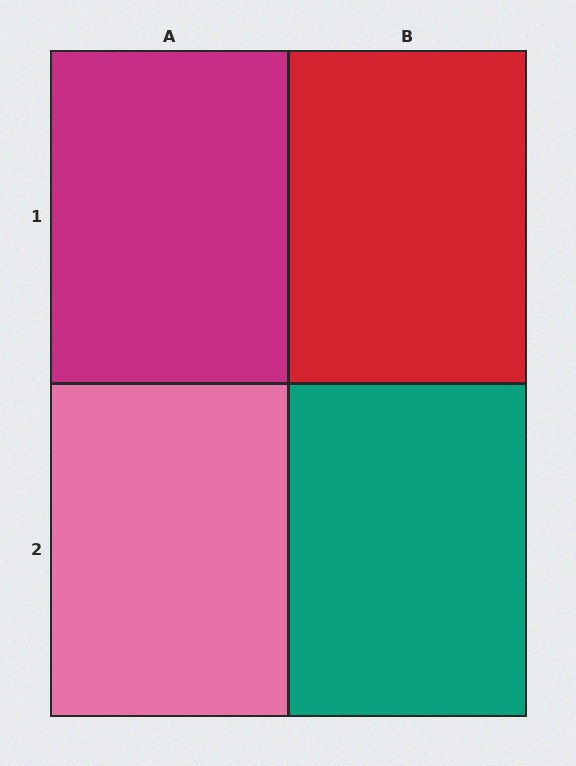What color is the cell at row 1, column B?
Red.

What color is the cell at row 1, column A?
Magenta.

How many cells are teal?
1 cell is teal.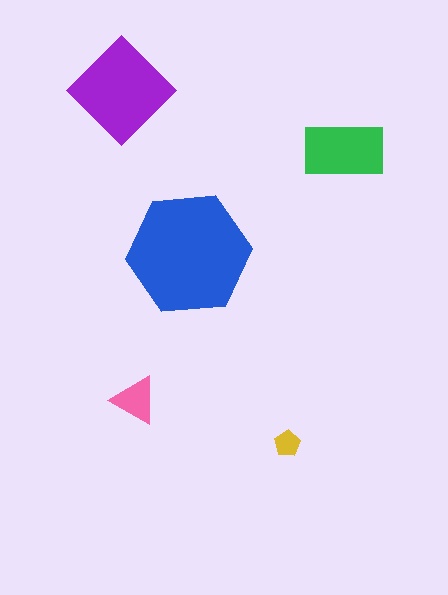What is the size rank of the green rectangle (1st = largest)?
3rd.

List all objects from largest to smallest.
The blue hexagon, the purple diamond, the green rectangle, the pink triangle, the yellow pentagon.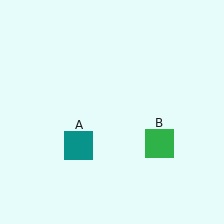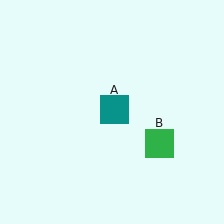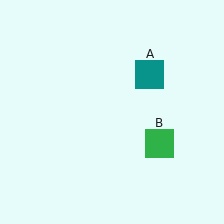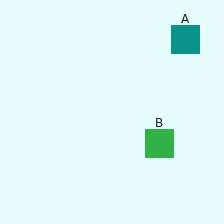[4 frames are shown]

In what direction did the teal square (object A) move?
The teal square (object A) moved up and to the right.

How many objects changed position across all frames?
1 object changed position: teal square (object A).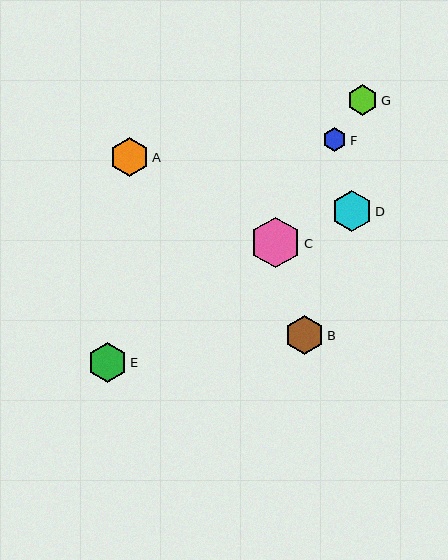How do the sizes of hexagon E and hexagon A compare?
Hexagon E and hexagon A are approximately the same size.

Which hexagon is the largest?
Hexagon C is the largest with a size of approximately 51 pixels.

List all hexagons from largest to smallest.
From largest to smallest: C, D, E, A, B, G, F.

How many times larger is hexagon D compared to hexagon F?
Hexagon D is approximately 1.7 times the size of hexagon F.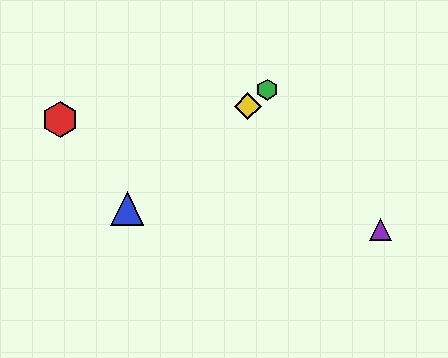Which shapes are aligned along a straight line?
The blue triangle, the green hexagon, the yellow diamond are aligned along a straight line.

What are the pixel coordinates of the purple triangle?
The purple triangle is at (381, 230).